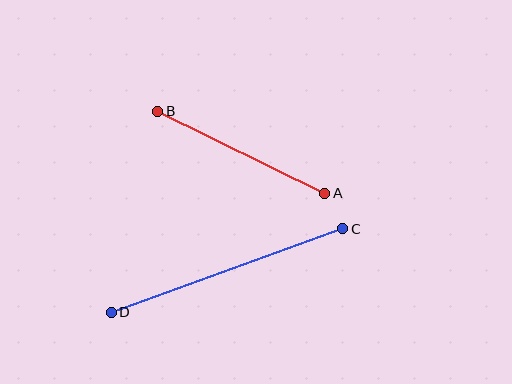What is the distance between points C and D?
The distance is approximately 246 pixels.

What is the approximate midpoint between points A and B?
The midpoint is at approximately (241, 152) pixels.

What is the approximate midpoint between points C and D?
The midpoint is at approximately (227, 271) pixels.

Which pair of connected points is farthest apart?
Points C and D are farthest apart.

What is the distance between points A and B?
The distance is approximately 186 pixels.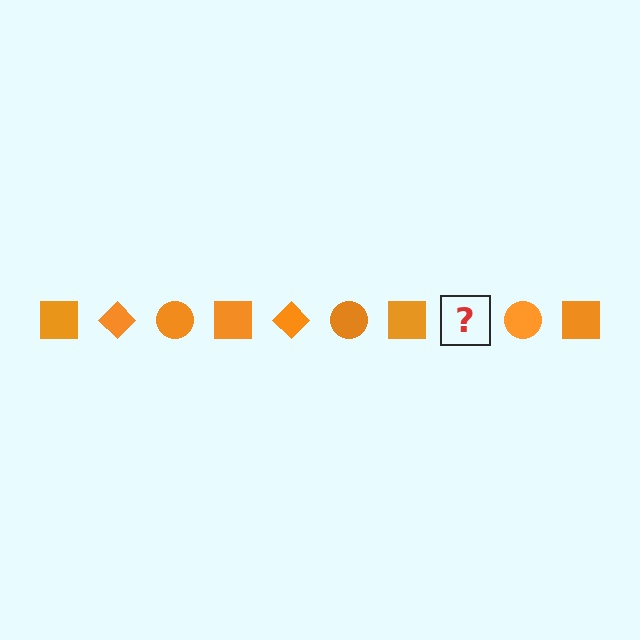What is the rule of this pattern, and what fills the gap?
The rule is that the pattern cycles through square, diamond, circle shapes in orange. The gap should be filled with an orange diamond.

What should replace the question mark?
The question mark should be replaced with an orange diamond.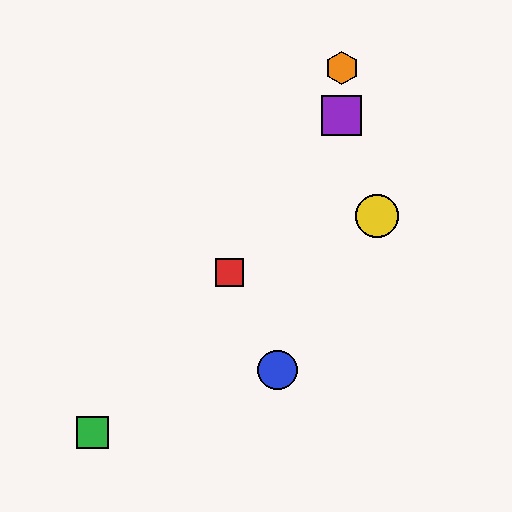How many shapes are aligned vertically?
2 shapes (the purple square, the orange hexagon) are aligned vertically.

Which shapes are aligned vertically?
The purple square, the orange hexagon are aligned vertically.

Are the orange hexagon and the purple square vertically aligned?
Yes, both are at x≈342.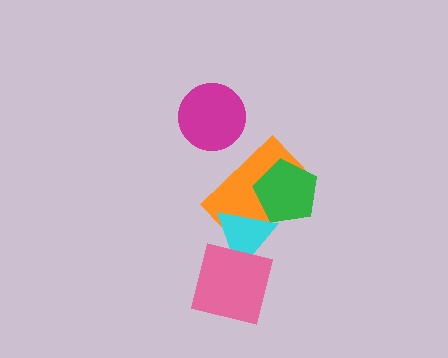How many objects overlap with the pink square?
1 object overlaps with the pink square.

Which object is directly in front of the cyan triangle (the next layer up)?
The pink square is directly in front of the cyan triangle.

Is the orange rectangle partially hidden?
Yes, it is partially covered by another shape.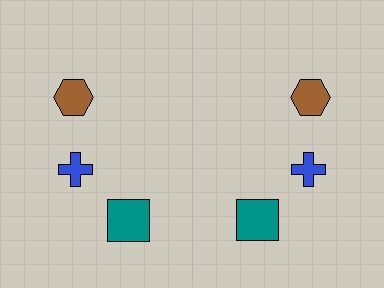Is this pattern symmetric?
Yes, this pattern has bilateral (reflection) symmetry.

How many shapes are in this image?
There are 6 shapes in this image.